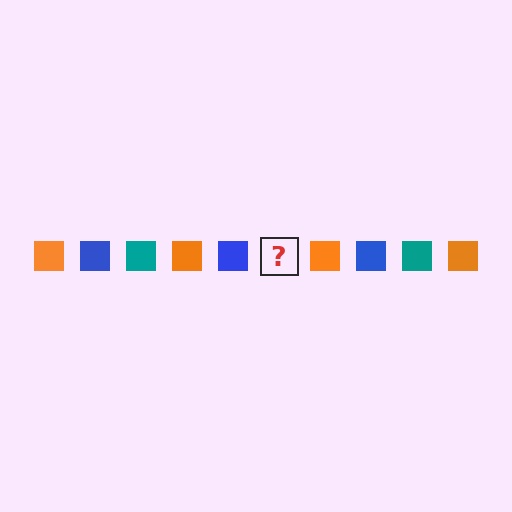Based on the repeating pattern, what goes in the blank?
The blank should be a teal square.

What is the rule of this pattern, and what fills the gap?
The rule is that the pattern cycles through orange, blue, teal squares. The gap should be filled with a teal square.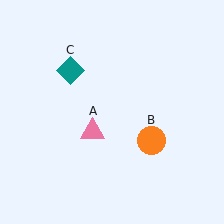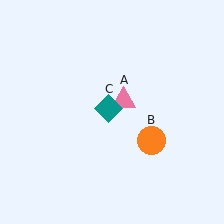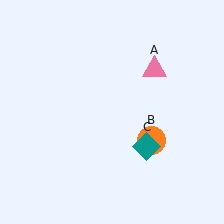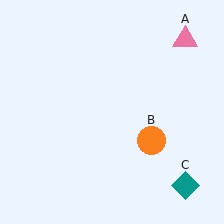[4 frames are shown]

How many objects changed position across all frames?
2 objects changed position: pink triangle (object A), teal diamond (object C).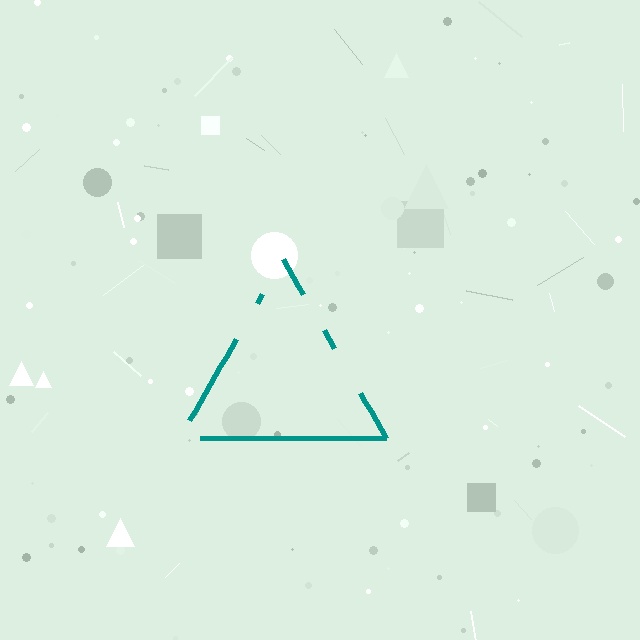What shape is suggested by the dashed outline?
The dashed outline suggests a triangle.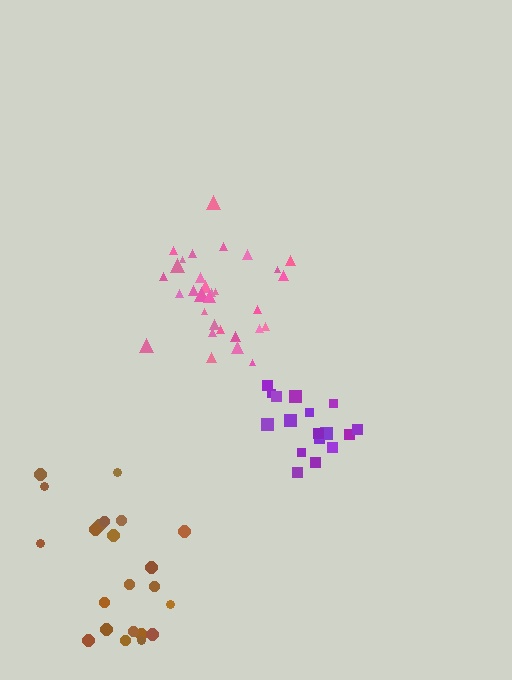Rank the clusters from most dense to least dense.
pink, purple, brown.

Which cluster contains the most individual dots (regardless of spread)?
Pink (32).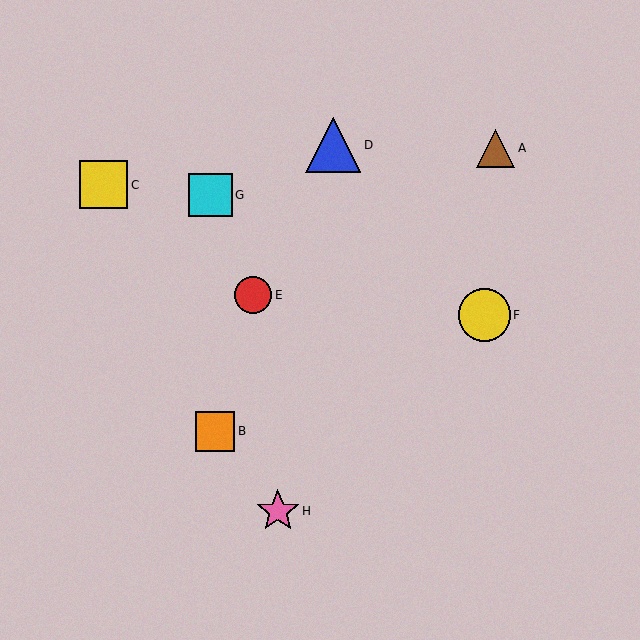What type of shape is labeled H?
Shape H is a pink star.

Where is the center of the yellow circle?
The center of the yellow circle is at (484, 315).